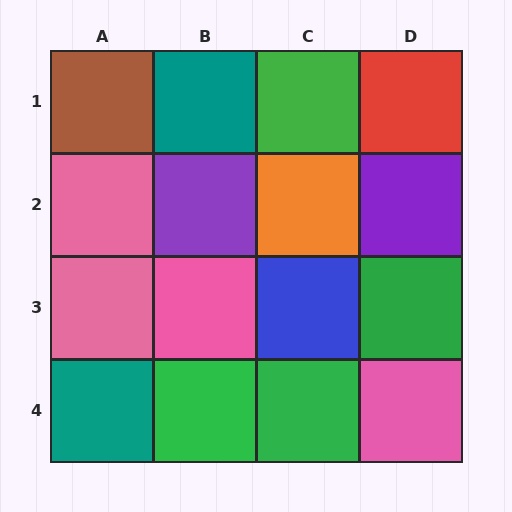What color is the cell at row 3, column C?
Blue.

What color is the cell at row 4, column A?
Teal.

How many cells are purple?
2 cells are purple.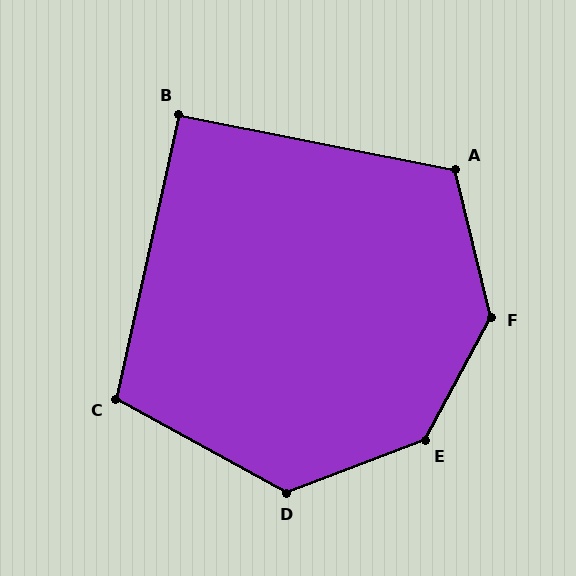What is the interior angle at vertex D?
Approximately 130 degrees (obtuse).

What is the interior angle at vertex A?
Approximately 115 degrees (obtuse).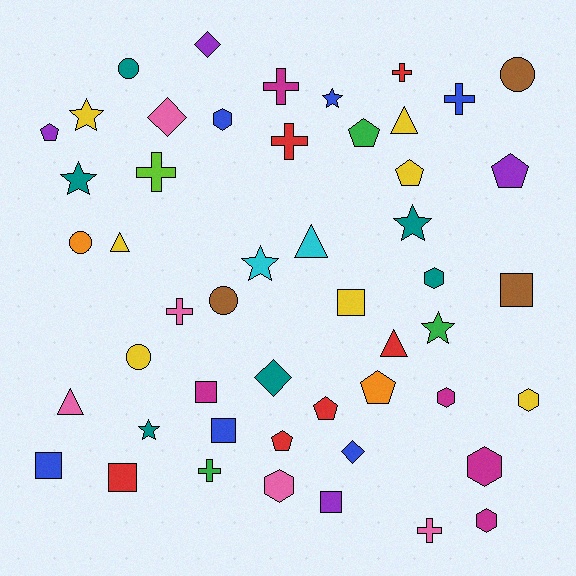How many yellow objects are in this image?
There are 7 yellow objects.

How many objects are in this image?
There are 50 objects.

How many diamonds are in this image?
There are 4 diamonds.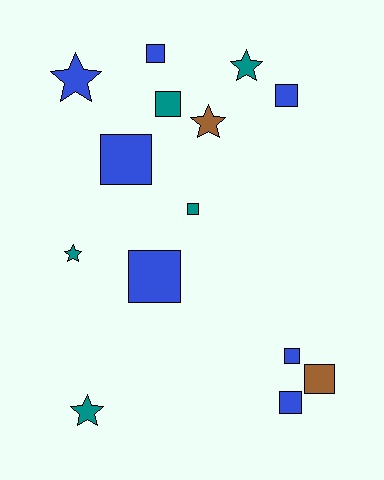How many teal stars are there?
There are 3 teal stars.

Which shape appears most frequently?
Square, with 9 objects.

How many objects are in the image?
There are 14 objects.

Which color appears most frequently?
Blue, with 7 objects.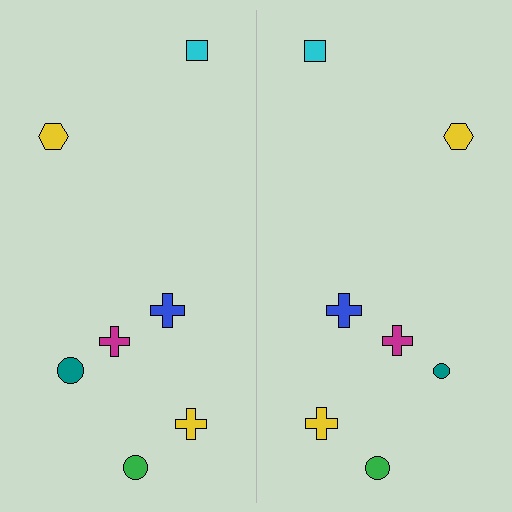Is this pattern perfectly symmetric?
No, the pattern is not perfectly symmetric. The teal circle on the right side has a different size than its mirror counterpart.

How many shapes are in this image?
There are 14 shapes in this image.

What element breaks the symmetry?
The teal circle on the right side has a different size than its mirror counterpart.